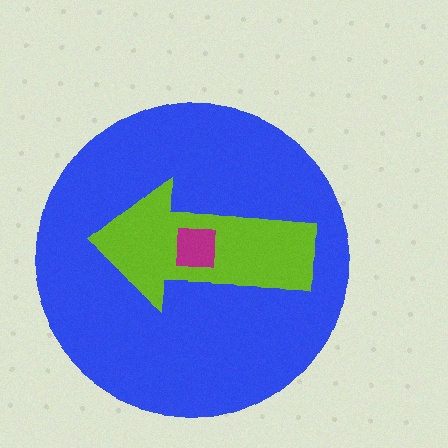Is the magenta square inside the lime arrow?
Yes.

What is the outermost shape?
The blue circle.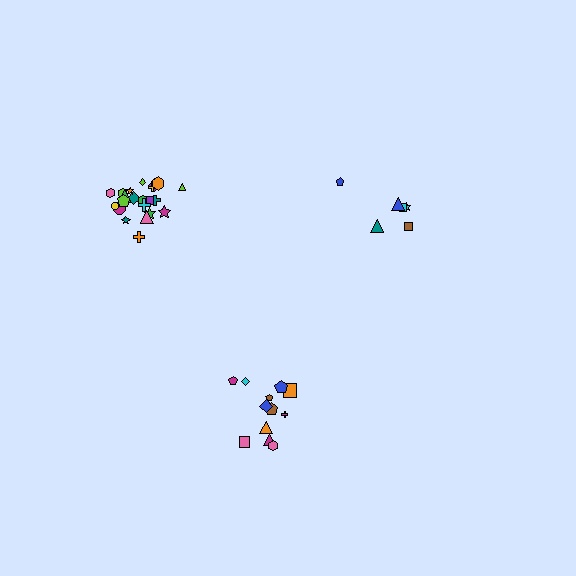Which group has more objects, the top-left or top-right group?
The top-left group.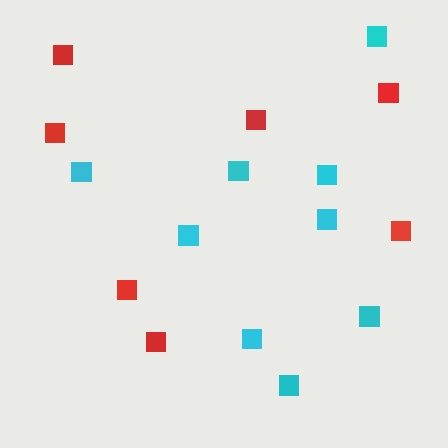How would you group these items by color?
There are 2 groups: one group of cyan squares (9) and one group of red squares (7).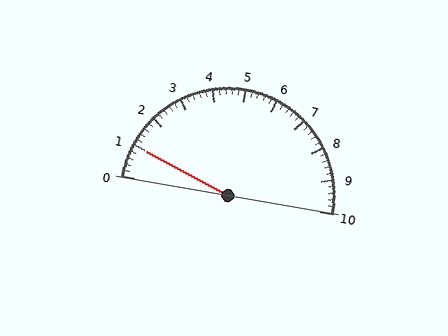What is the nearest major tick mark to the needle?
The nearest major tick mark is 1.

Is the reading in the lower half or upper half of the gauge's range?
The reading is in the lower half of the range (0 to 10).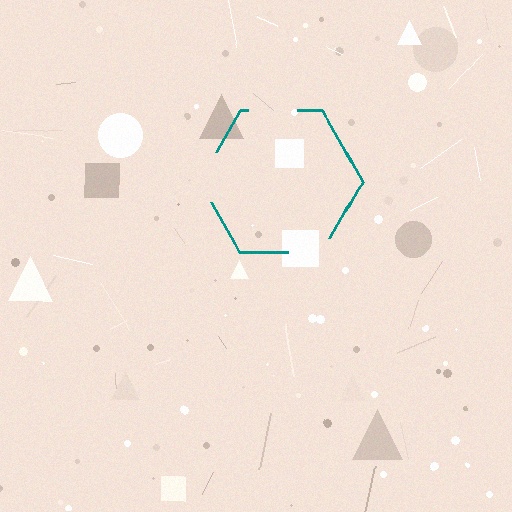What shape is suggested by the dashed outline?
The dashed outline suggests a hexagon.